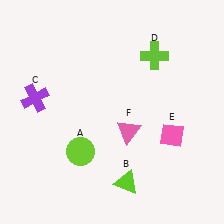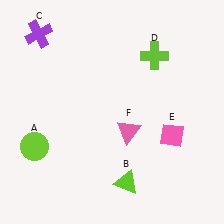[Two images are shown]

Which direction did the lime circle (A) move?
The lime circle (A) moved left.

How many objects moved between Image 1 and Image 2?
2 objects moved between the two images.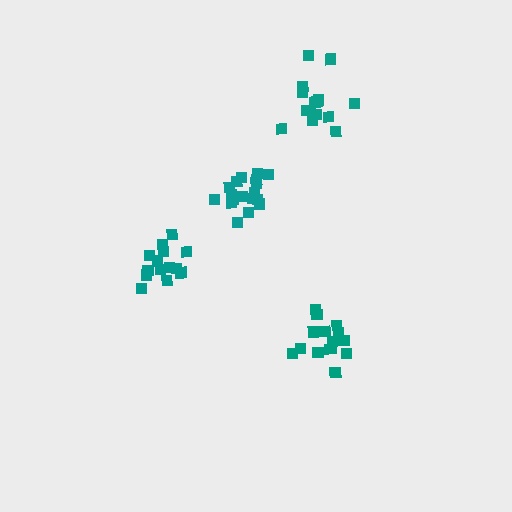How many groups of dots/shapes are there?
There are 4 groups.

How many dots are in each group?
Group 1: 14 dots, Group 2: 15 dots, Group 3: 18 dots, Group 4: 15 dots (62 total).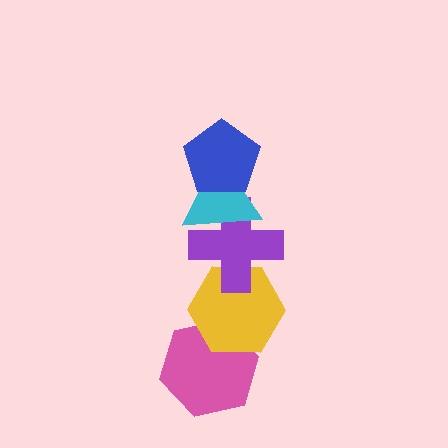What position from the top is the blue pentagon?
The blue pentagon is 1st from the top.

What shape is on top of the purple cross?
The cyan triangle is on top of the purple cross.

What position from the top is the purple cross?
The purple cross is 3rd from the top.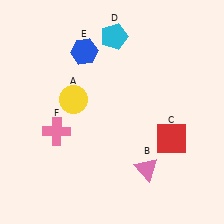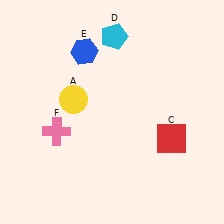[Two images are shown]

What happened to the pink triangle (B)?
The pink triangle (B) was removed in Image 2. It was in the bottom-right area of Image 1.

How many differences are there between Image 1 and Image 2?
There is 1 difference between the two images.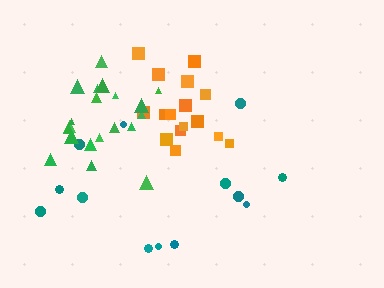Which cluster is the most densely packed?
Green.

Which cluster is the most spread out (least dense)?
Teal.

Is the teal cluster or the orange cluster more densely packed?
Orange.